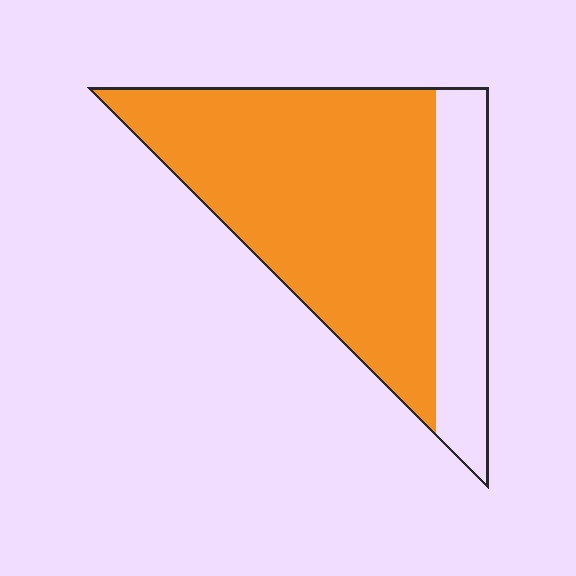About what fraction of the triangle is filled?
About three quarters (3/4).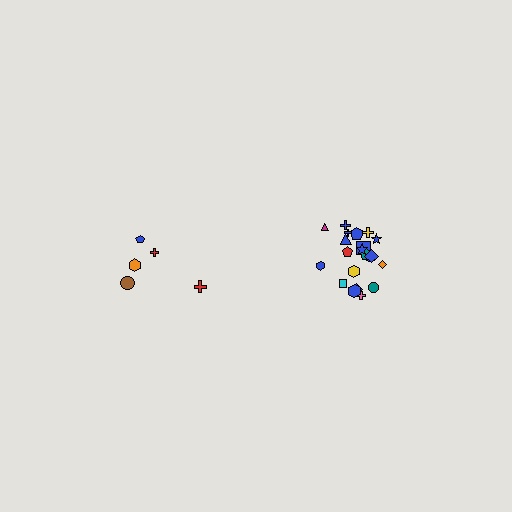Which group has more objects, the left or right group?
The right group.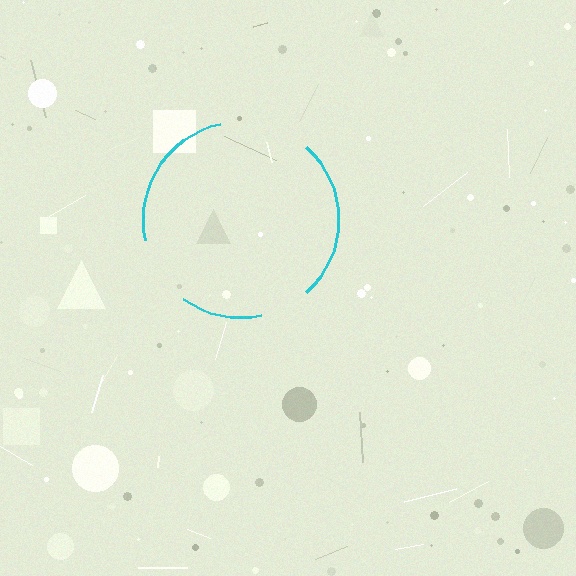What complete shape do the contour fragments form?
The contour fragments form a circle.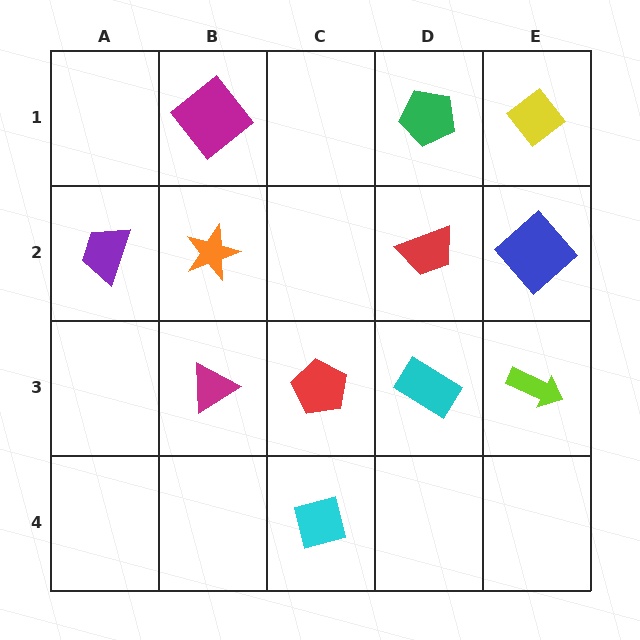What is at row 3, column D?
A cyan rectangle.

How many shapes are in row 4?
1 shape.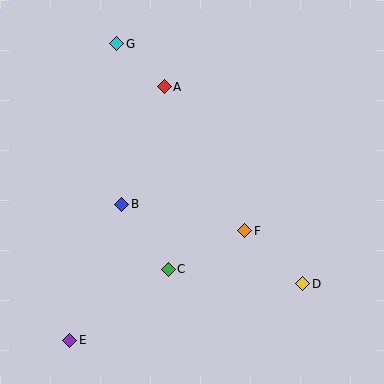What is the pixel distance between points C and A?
The distance between C and A is 182 pixels.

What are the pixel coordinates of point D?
Point D is at (303, 284).